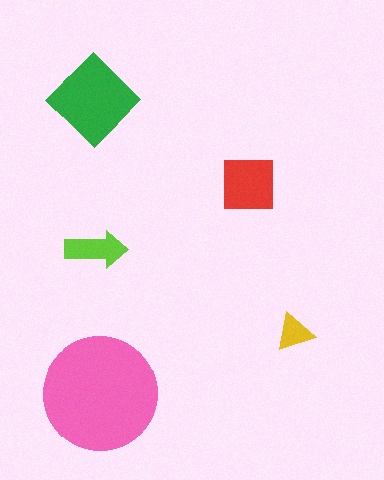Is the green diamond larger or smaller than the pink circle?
Smaller.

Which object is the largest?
The pink circle.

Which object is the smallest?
The yellow triangle.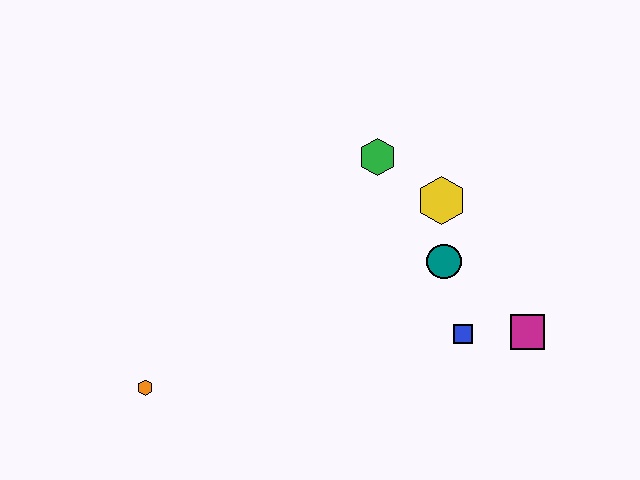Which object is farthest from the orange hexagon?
The magenta square is farthest from the orange hexagon.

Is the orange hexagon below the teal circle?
Yes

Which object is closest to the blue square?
The magenta square is closest to the blue square.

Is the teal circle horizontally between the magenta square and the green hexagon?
Yes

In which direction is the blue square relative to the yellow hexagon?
The blue square is below the yellow hexagon.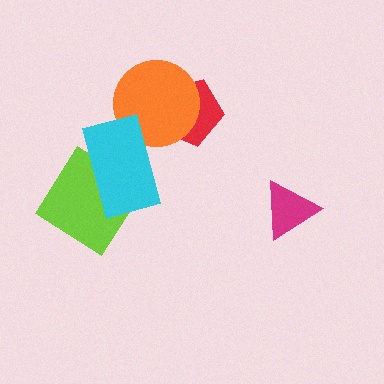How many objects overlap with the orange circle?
2 objects overlap with the orange circle.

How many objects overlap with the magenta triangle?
0 objects overlap with the magenta triangle.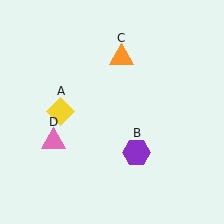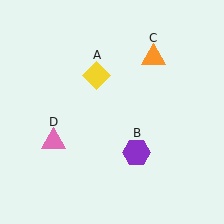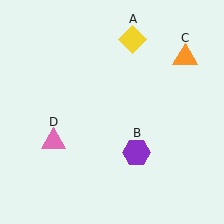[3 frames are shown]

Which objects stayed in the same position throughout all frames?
Purple hexagon (object B) and pink triangle (object D) remained stationary.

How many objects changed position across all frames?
2 objects changed position: yellow diamond (object A), orange triangle (object C).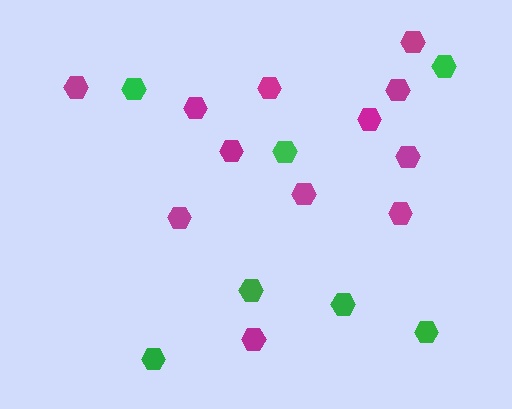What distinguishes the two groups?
There are 2 groups: one group of green hexagons (7) and one group of magenta hexagons (12).